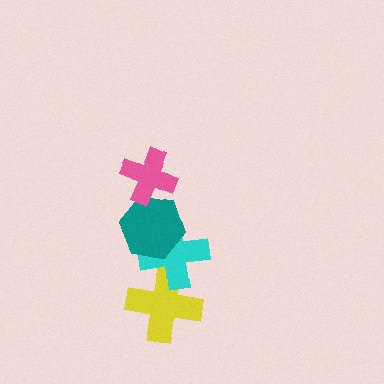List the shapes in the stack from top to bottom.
From top to bottom: the pink cross, the teal hexagon, the cyan cross, the yellow cross.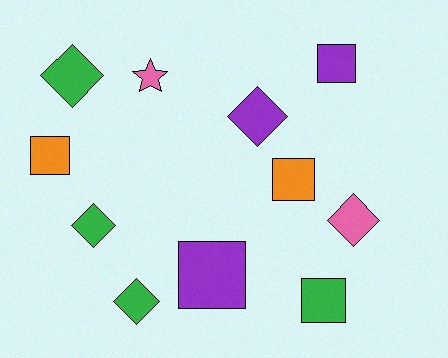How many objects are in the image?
There are 11 objects.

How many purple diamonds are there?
There is 1 purple diamond.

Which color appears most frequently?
Green, with 4 objects.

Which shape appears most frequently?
Square, with 5 objects.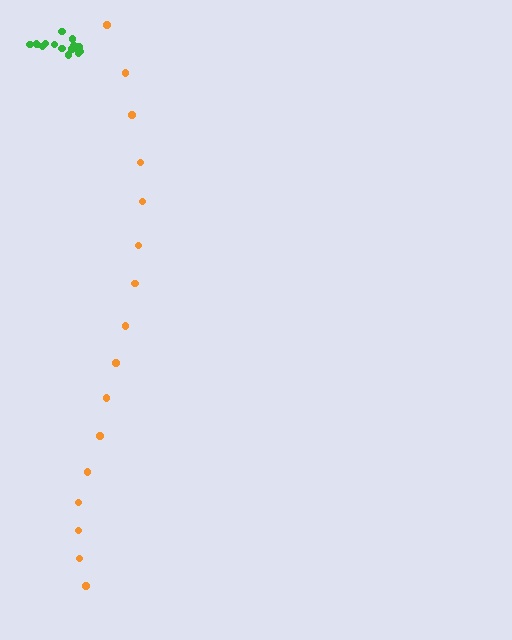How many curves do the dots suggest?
There are 2 distinct paths.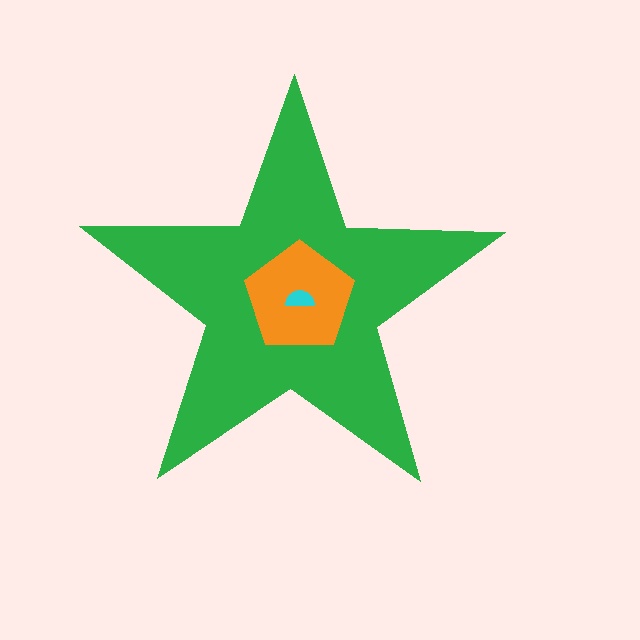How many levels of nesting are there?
3.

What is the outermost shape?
The green star.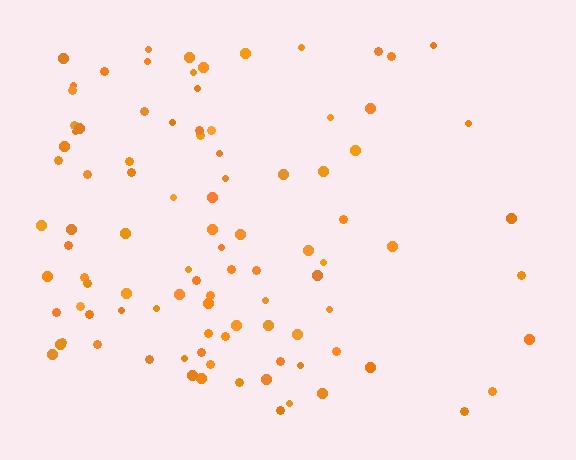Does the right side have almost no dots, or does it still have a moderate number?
Still a moderate number, just noticeably fewer than the left.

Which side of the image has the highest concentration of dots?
The left.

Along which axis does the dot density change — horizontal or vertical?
Horizontal.